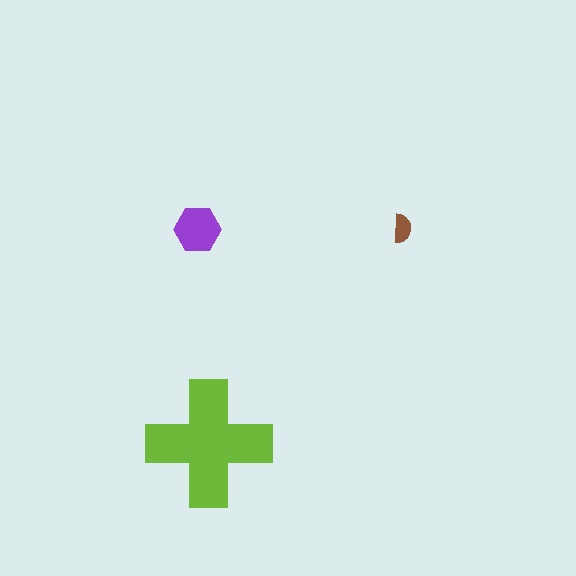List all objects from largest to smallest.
The lime cross, the purple hexagon, the brown semicircle.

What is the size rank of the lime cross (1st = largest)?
1st.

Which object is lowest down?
The lime cross is bottommost.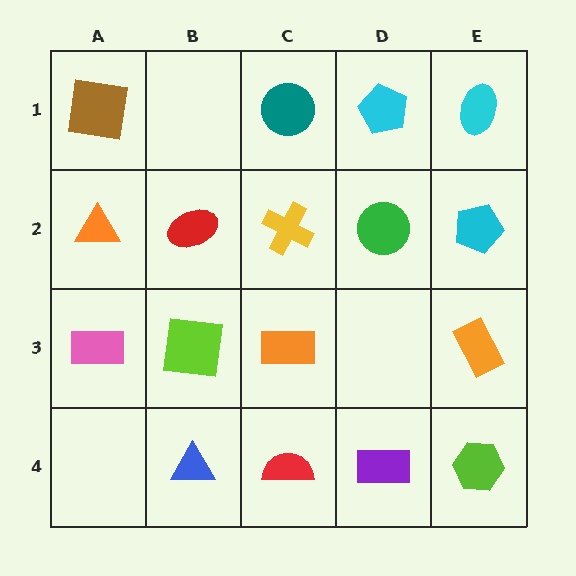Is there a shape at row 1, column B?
No, that cell is empty.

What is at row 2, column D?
A green circle.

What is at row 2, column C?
A yellow cross.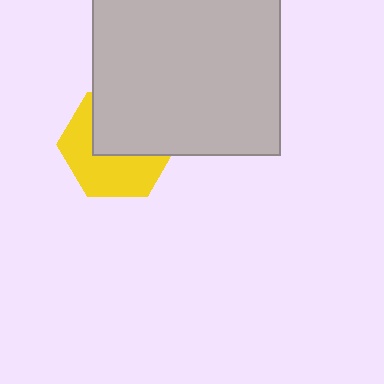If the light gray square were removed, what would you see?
You would see the complete yellow hexagon.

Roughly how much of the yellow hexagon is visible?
About half of it is visible (roughly 51%).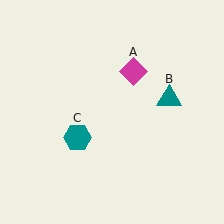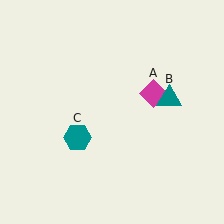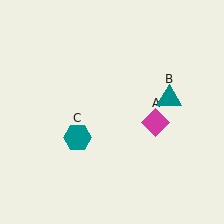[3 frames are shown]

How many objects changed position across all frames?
1 object changed position: magenta diamond (object A).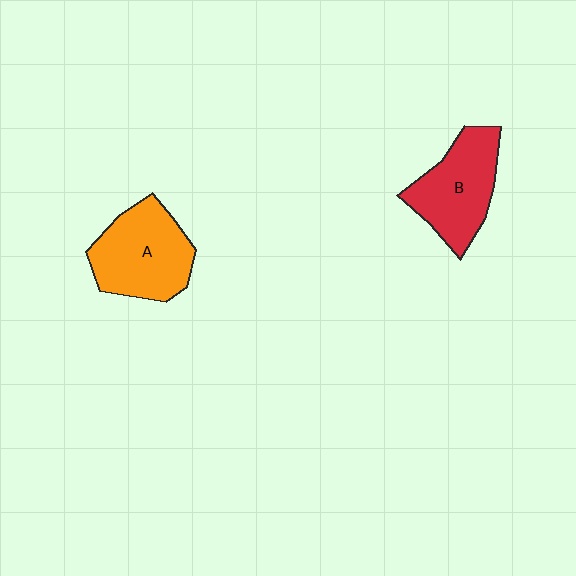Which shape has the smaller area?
Shape B (red).